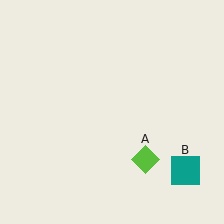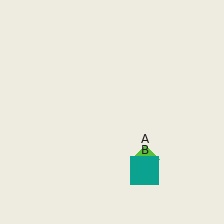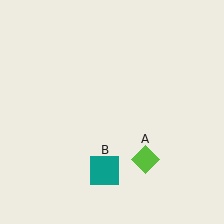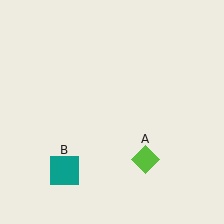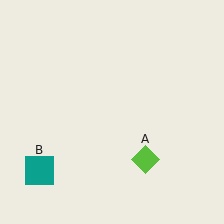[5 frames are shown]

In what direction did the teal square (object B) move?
The teal square (object B) moved left.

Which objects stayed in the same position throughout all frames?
Lime diamond (object A) remained stationary.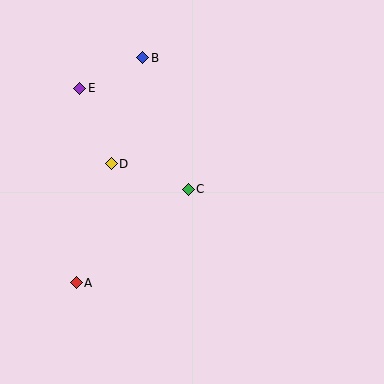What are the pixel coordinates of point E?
Point E is at (80, 88).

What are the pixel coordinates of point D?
Point D is at (111, 164).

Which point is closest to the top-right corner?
Point B is closest to the top-right corner.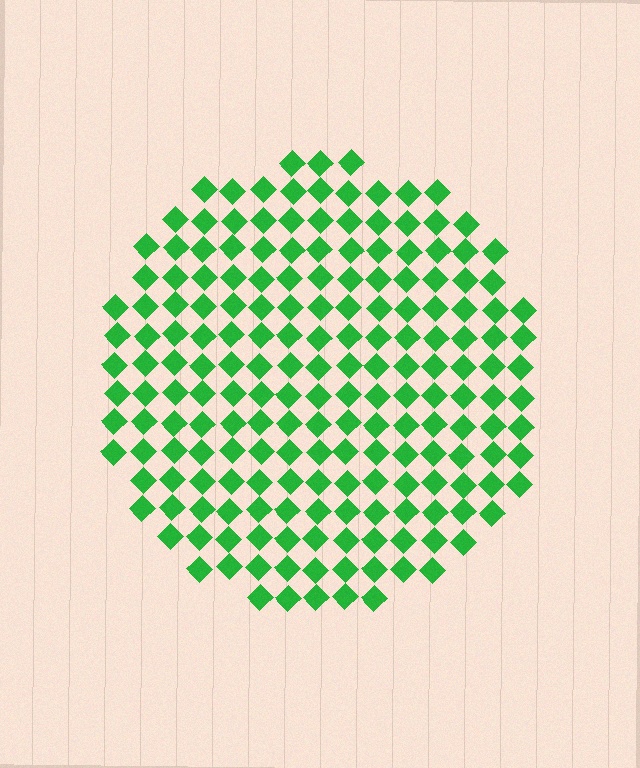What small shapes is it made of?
It is made of small diamonds.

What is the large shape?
The large shape is a circle.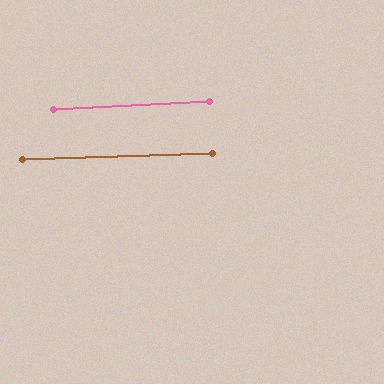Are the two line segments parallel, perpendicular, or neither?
Parallel — their directions differ by only 1.4°.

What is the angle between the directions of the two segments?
Approximately 1 degree.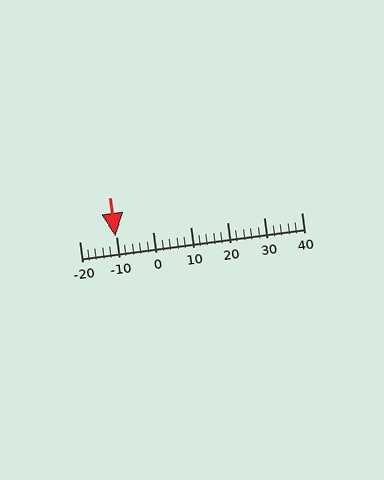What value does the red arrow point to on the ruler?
The red arrow points to approximately -10.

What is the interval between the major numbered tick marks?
The major tick marks are spaced 10 units apart.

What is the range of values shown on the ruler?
The ruler shows values from -20 to 40.